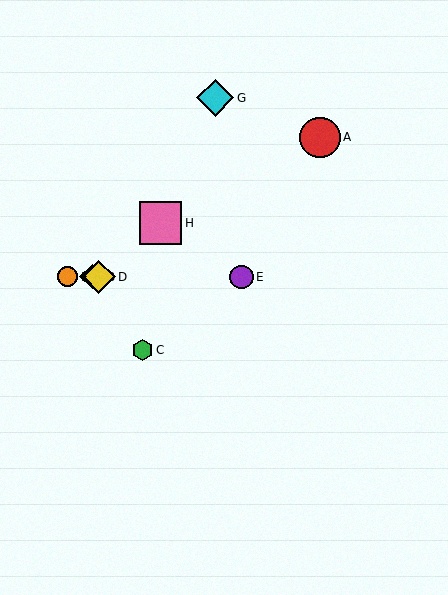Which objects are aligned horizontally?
Objects B, D, E, F are aligned horizontally.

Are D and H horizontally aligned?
No, D is at y≈277 and H is at y≈223.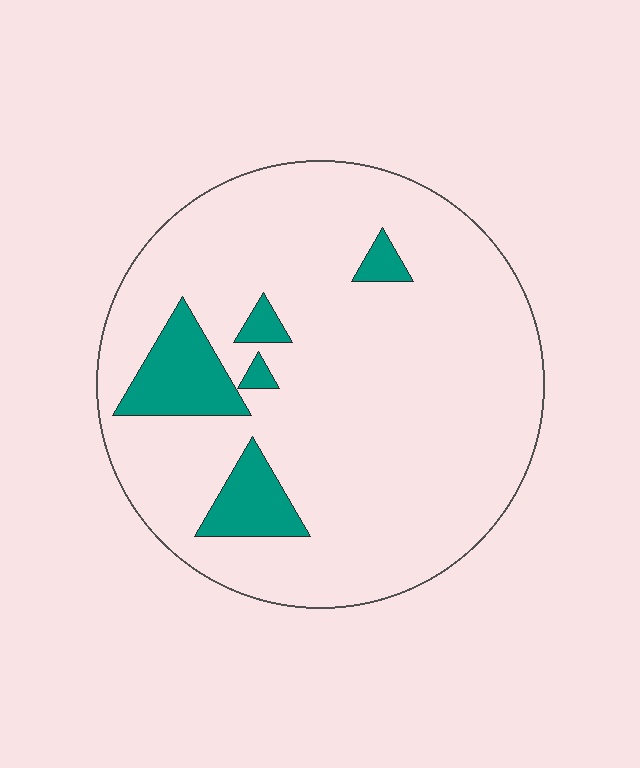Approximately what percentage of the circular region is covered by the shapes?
Approximately 10%.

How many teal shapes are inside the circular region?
5.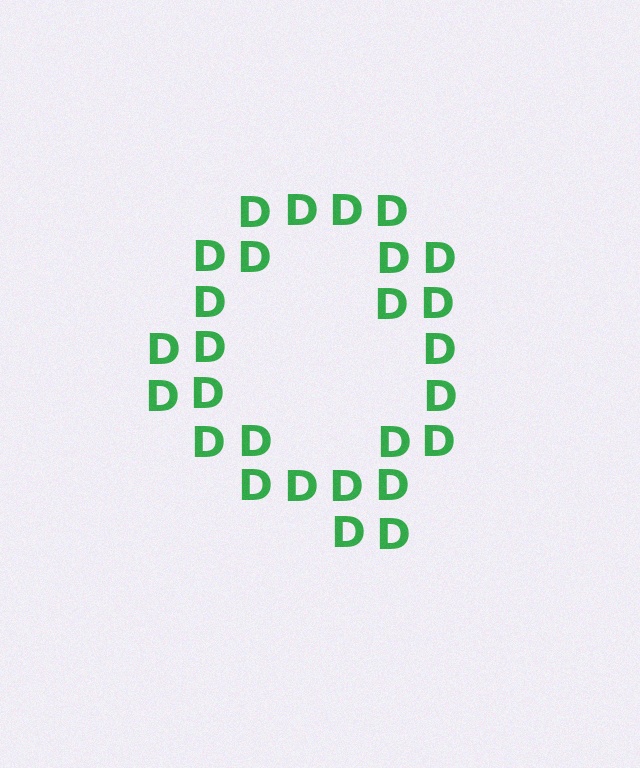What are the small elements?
The small elements are letter D's.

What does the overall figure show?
The overall figure shows the letter Q.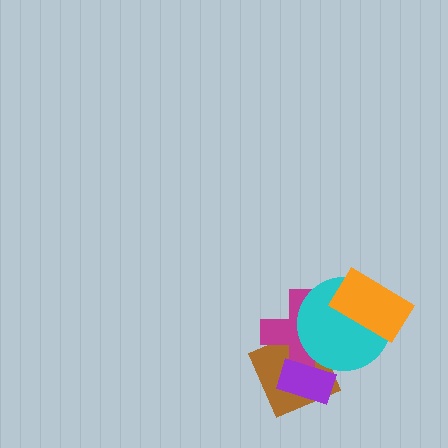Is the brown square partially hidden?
Yes, it is partially covered by another shape.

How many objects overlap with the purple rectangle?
2 objects overlap with the purple rectangle.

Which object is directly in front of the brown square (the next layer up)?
The magenta cross is directly in front of the brown square.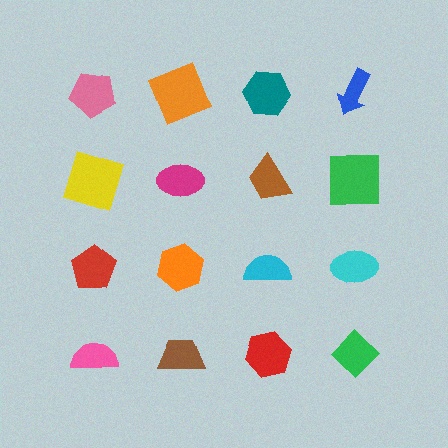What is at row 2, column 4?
A green square.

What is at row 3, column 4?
A cyan ellipse.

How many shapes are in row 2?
4 shapes.